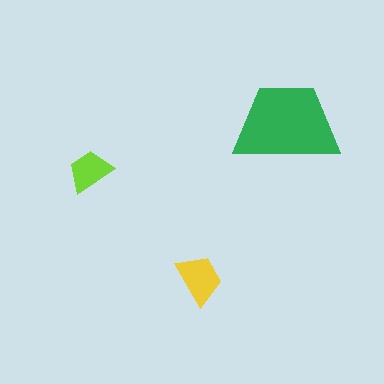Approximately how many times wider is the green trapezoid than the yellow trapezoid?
About 2 times wider.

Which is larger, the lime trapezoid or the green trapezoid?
The green one.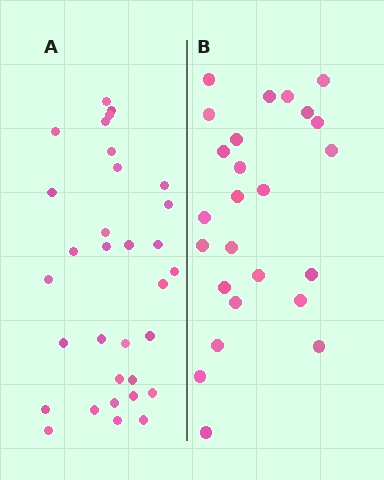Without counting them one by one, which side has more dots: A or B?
Region A (the left region) has more dots.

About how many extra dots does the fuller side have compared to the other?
Region A has roughly 8 or so more dots than region B.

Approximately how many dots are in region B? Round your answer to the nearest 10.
About 20 dots. (The exact count is 25, which rounds to 20.)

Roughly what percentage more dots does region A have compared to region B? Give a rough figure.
About 30% more.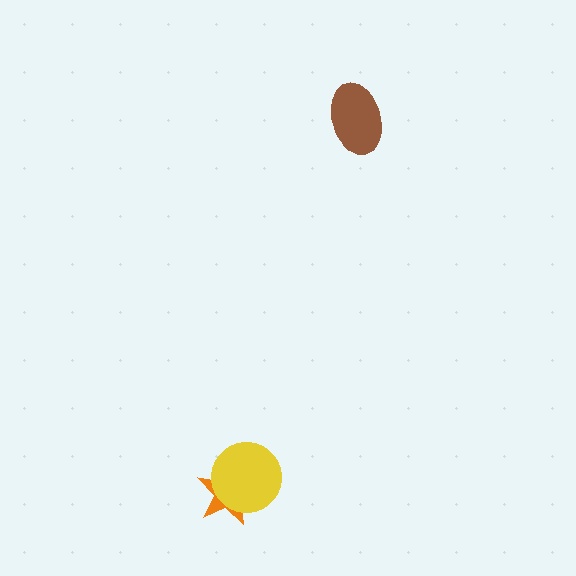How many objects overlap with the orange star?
1 object overlaps with the orange star.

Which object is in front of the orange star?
The yellow circle is in front of the orange star.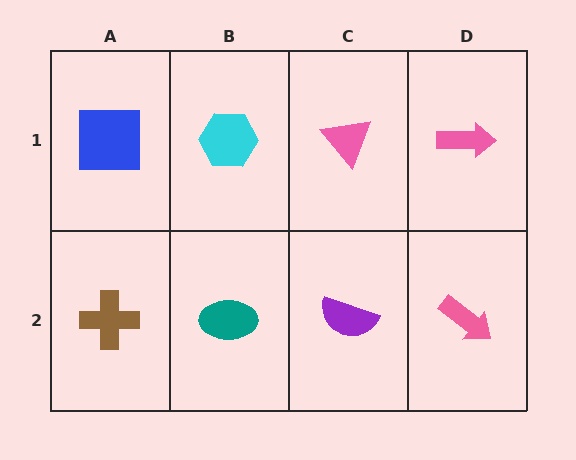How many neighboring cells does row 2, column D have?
2.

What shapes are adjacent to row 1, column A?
A brown cross (row 2, column A), a cyan hexagon (row 1, column B).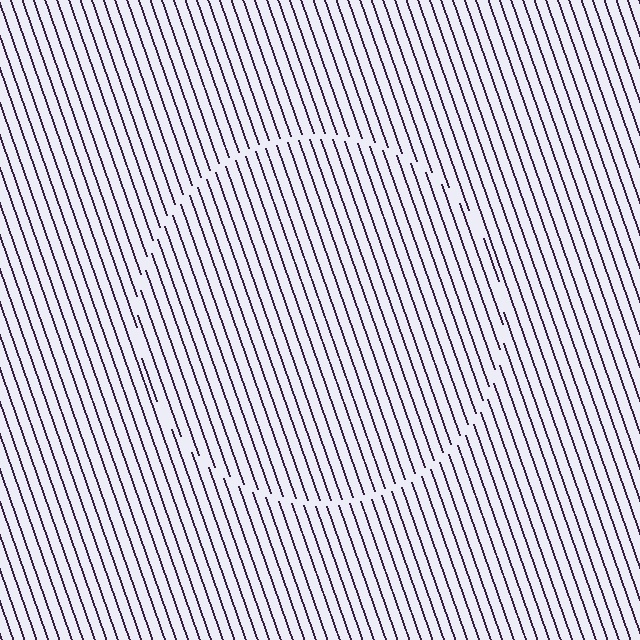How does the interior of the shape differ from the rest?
The interior of the shape contains the same grating, shifted by half a period — the contour is defined by the phase discontinuity where line-ends from the inner and outer gratings abut.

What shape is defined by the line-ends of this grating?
An illusory circle. The interior of the shape contains the same grating, shifted by half a period — the contour is defined by the phase discontinuity where line-ends from the inner and outer gratings abut.